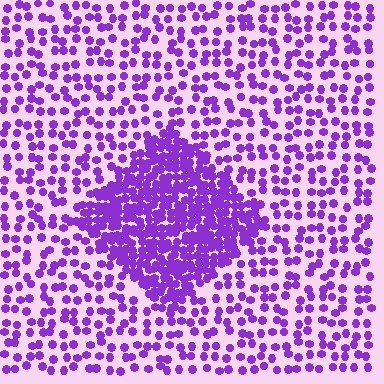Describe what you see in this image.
The image contains small purple elements arranged at two different densities. A diamond-shaped region is visible where the elements are more densely packed than the surrounding area.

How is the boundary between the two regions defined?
The boundary is defined by a change in element density (approximately 2.6x ratio). All elements are the same color, size, and shape.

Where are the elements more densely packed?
The elements are more densely packed inside the diamond boundary.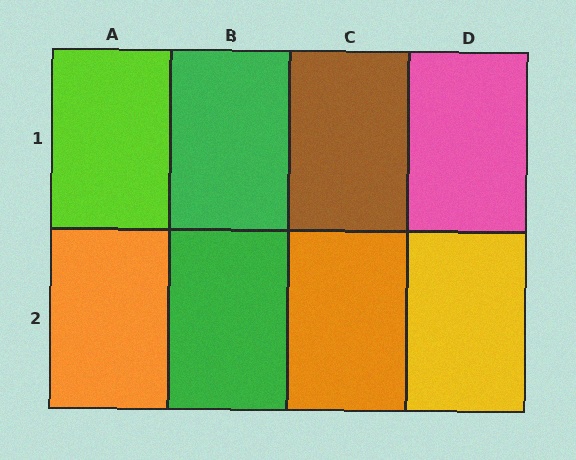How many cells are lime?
1 cell is lime.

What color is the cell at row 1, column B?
Green.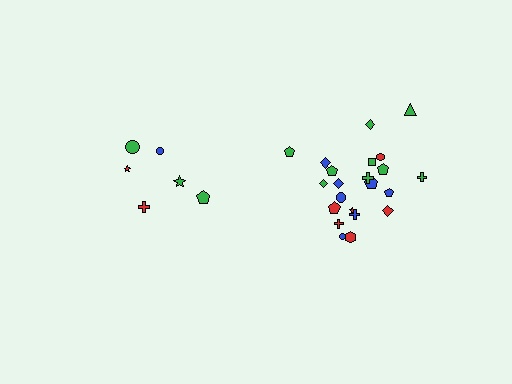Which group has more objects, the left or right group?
The right group.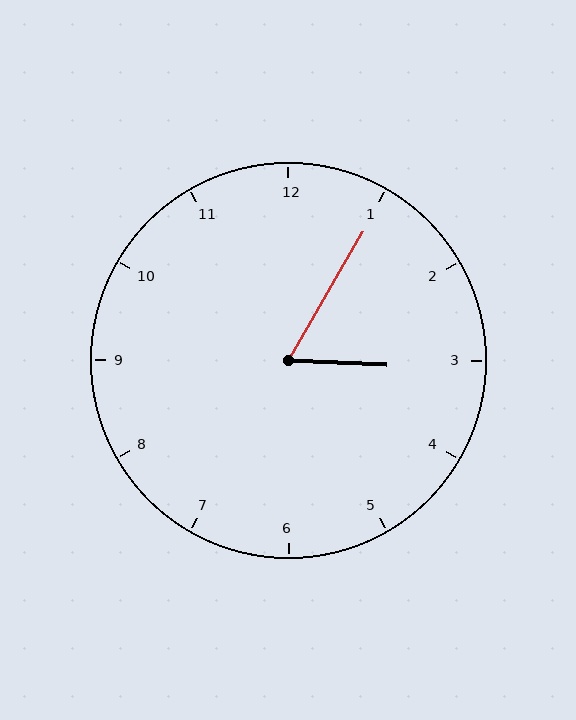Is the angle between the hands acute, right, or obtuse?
It is acute.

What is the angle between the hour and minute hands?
Approximately 62 degrees.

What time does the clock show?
3:05.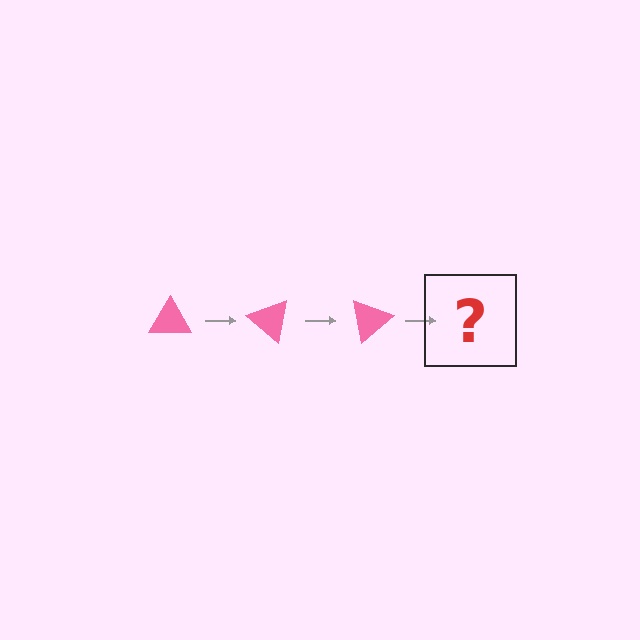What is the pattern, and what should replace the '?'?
The pattern is that the triangle rotates 40 degrees each step. The '?' should be a pink triangle rotated 120 degrees.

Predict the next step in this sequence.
The next step is a pink triangle rotated 120 degrees.